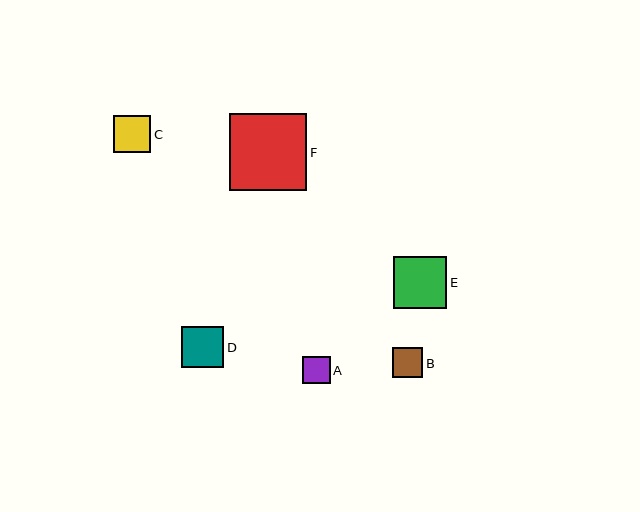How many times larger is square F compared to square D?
Square F is approximately 1.9 times the size of square D.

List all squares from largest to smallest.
From largest to smallest: F, E, D, C, B, A.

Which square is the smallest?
Square A is the smallest with a size of approximately 27 pixels.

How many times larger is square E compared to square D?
Square E is approximately 1.3 times the size of square D.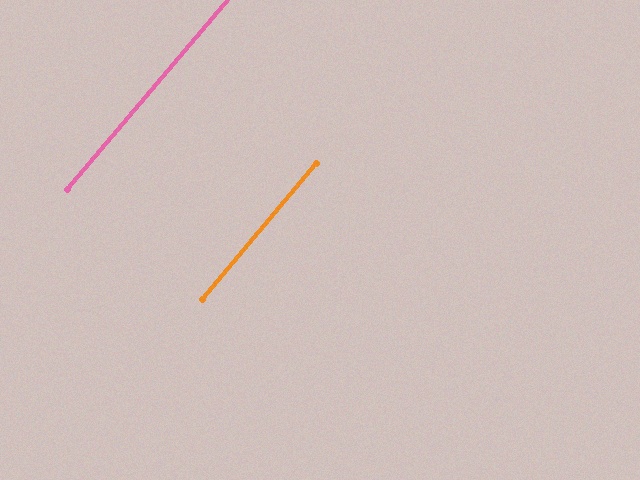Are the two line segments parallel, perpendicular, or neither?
Parallel — their directions differ by only 0.2°.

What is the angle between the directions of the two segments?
Approximately 0 degrees.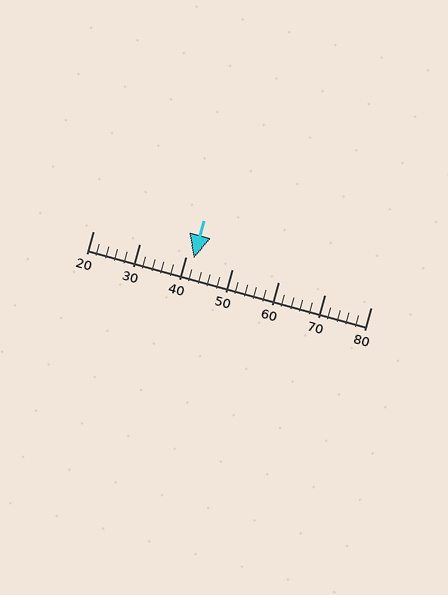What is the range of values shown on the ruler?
The ruler shows values from 20 to 80.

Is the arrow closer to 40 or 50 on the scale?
The arrow is closer to 40.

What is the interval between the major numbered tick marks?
The major tick marks are spaced 10 units apart.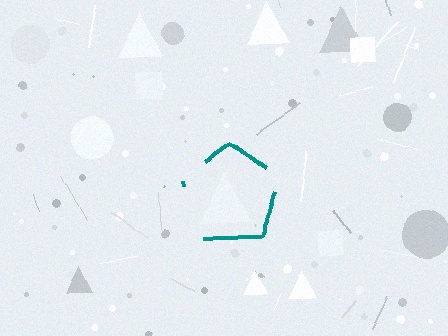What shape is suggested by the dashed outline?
The dashed outline suggests a pentagon.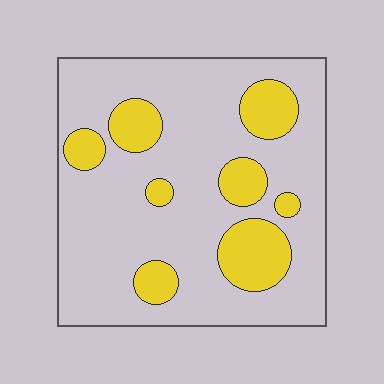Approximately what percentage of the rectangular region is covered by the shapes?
Approximately 20%.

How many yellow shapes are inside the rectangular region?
8.